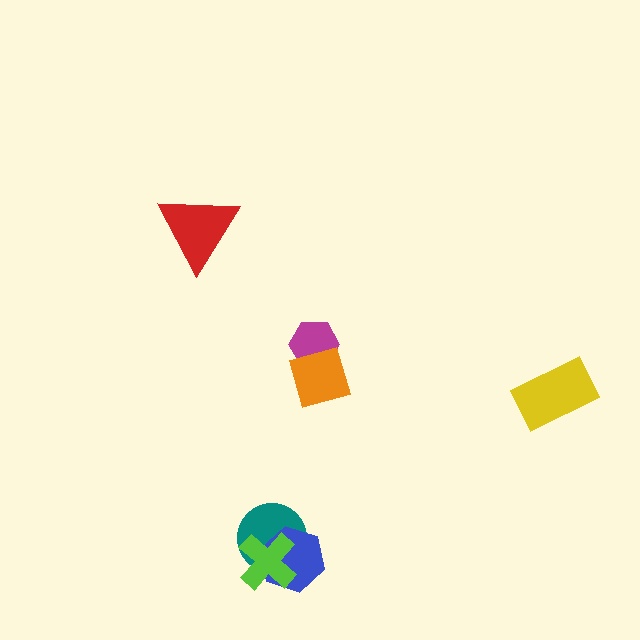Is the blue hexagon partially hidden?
Yes, it is partially covered by another shape.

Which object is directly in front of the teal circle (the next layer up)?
The blue hexagon is directly in front of the teal circle.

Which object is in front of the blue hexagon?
The lime cross is in front of the blue hexagon.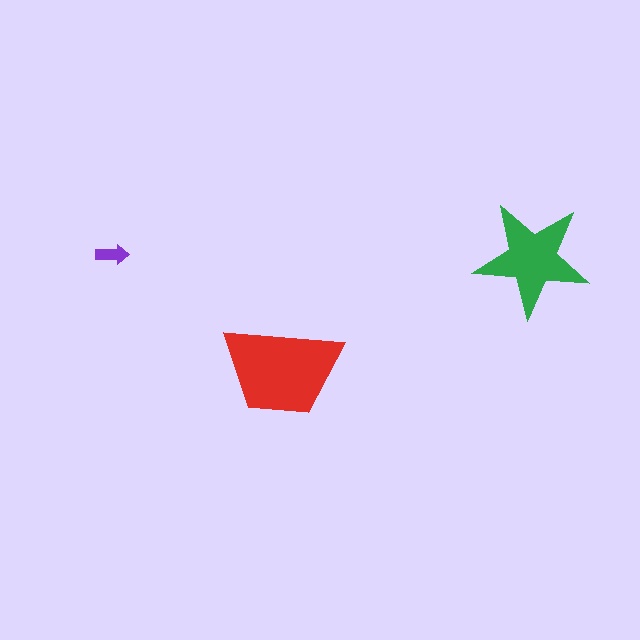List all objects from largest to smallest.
The red trapezoid, the green star, the purple arrow.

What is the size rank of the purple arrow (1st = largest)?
3rd.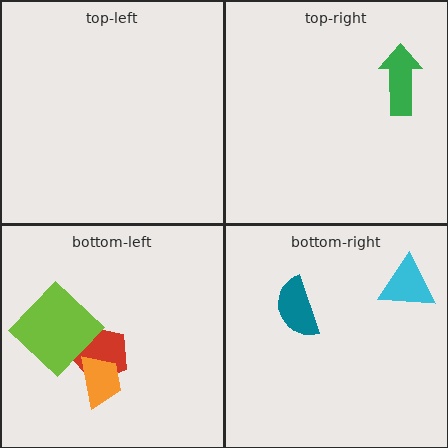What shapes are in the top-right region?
The green arrow.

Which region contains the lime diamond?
The bottom-left region.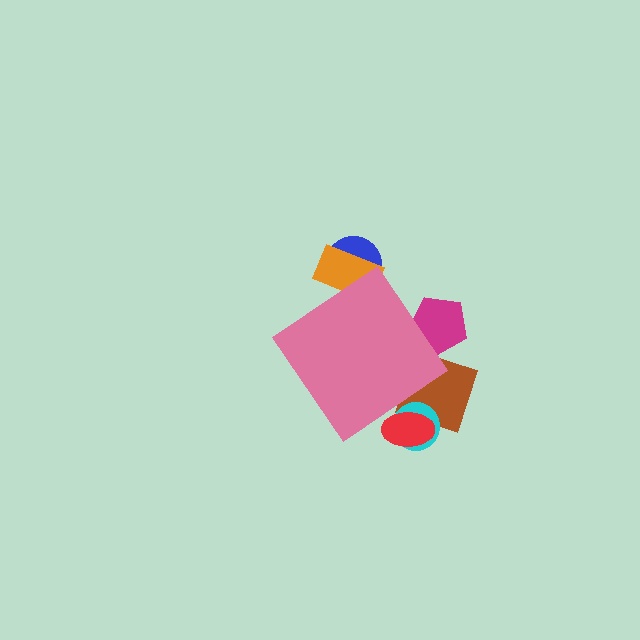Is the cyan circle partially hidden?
Yes, the cyan circle is partially hidden behind the pink diamond.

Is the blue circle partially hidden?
Yes, the blue circle is partially hidden behind the pink diamond.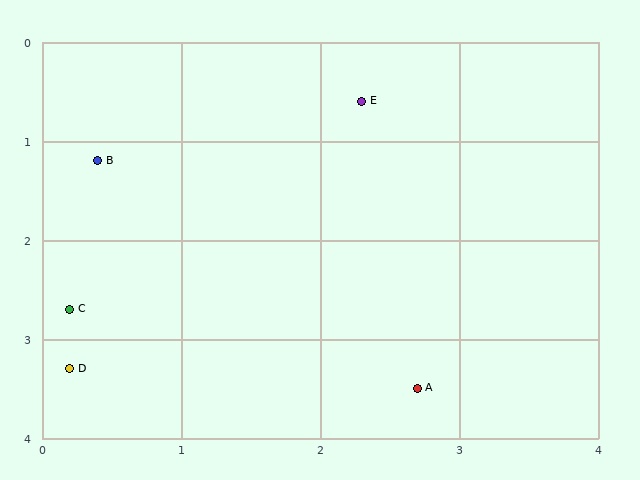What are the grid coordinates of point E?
Point E is at approximately (2.3, 0.6).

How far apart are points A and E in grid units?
Points A and E are about 2.9 grid units apart.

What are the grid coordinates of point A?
Point A is at approximately (2.7, 3.5).